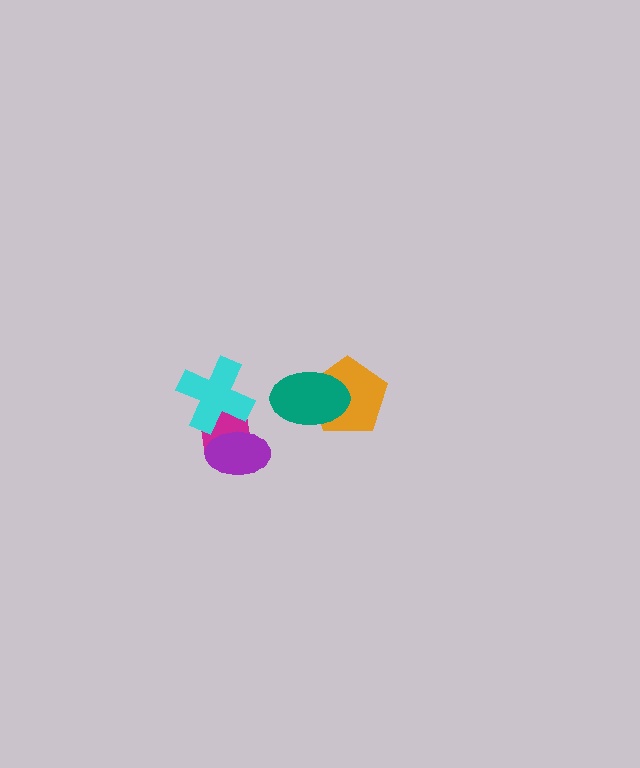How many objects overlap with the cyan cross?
2 objects overlap with the cyan cross.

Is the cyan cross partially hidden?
Yes, it is partially covered by another shape.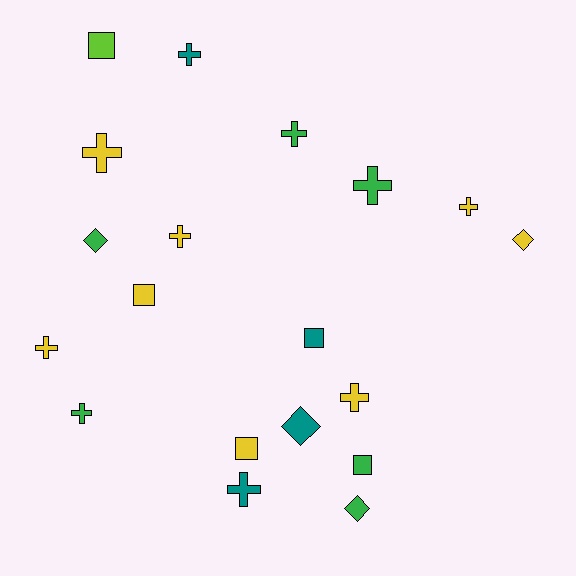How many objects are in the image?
There are 19 objects.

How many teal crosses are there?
There are 2 teal crosses.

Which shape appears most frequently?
Cross, with 10 objects.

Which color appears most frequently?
Yellow, with 8 objects.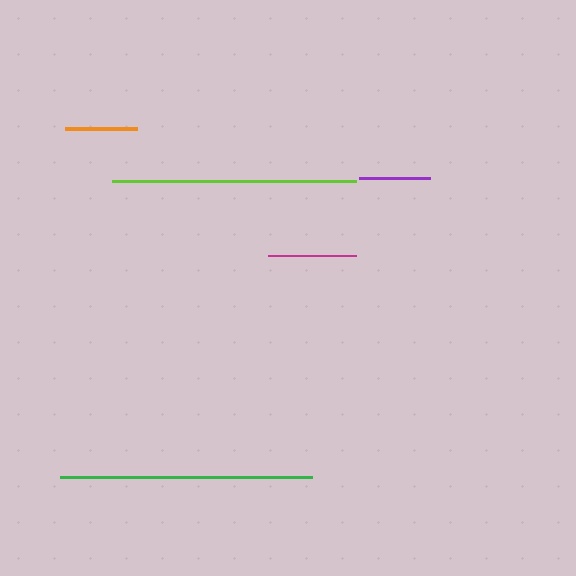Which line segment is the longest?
The green line is the longest at approximately 252 pixels.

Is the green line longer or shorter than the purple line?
The green line is longer than the purple line.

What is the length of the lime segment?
The lime segment is approximately 244 pixels long.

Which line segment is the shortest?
The purple line is the shortest at approximately 71 pixels.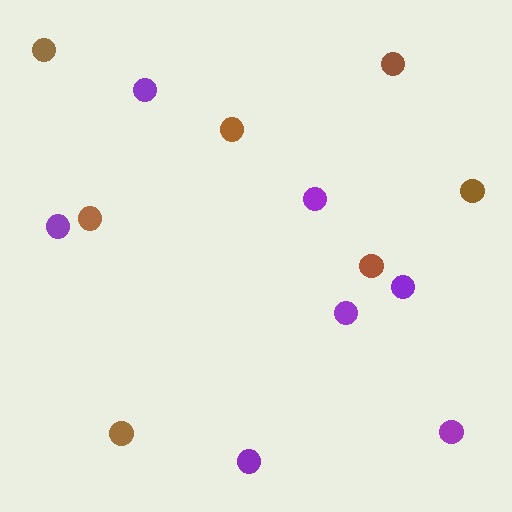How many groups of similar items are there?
There are 2 groups: one group of brown circles (7) and one group of purple circles (7).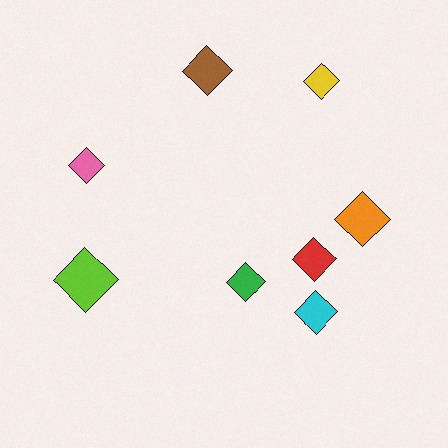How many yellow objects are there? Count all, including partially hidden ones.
There is 1 yellow object.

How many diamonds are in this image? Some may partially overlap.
There are 8 diamonds.